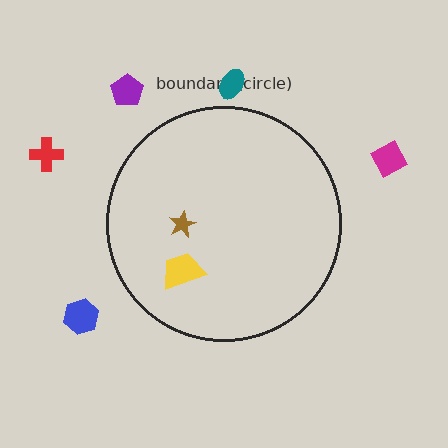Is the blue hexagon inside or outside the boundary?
Outside.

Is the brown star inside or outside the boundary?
Inside.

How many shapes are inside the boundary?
2 inside, 5 outside.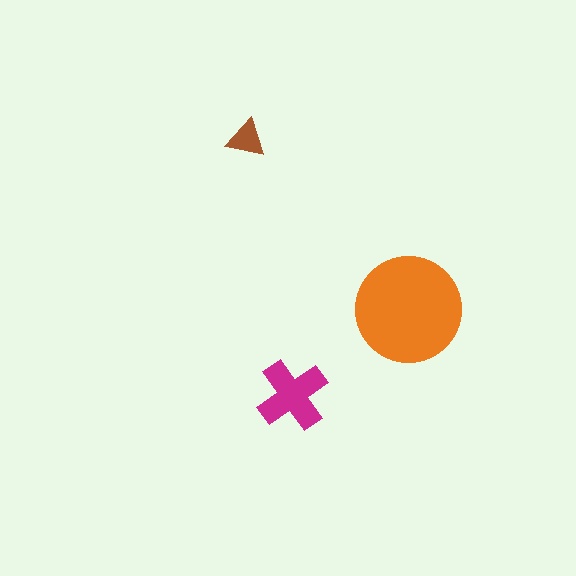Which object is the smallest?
The brown triangle.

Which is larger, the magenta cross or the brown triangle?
The magenta cross.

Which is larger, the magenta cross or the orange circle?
The orange circle.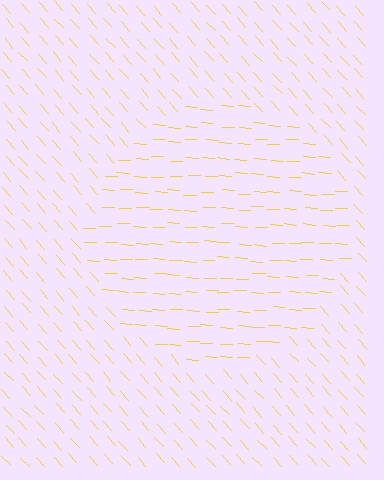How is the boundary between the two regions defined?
The boundary is defined purely by a change in line orientation (approximately 45 degrees difference). All lines are the same color and thickness.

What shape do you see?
I see a circle.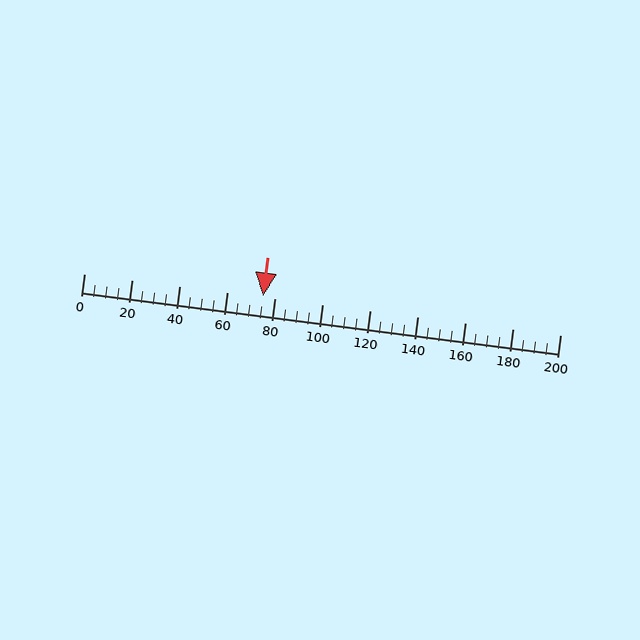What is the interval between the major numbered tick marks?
The major tick marks are spaced 20 units apart.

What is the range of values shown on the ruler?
The ruler shows values from 0 to 200.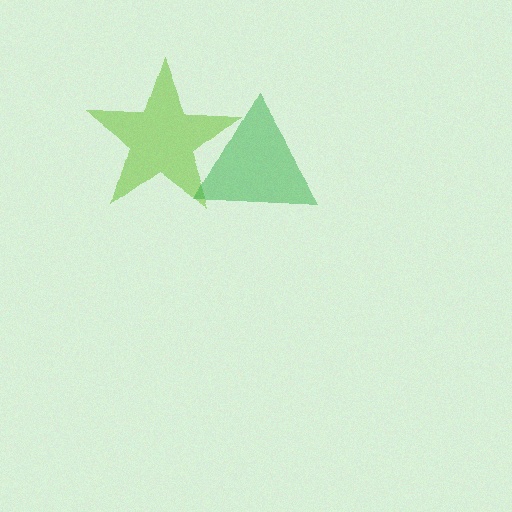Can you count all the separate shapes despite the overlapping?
Yes, there are 2 separate shapes.